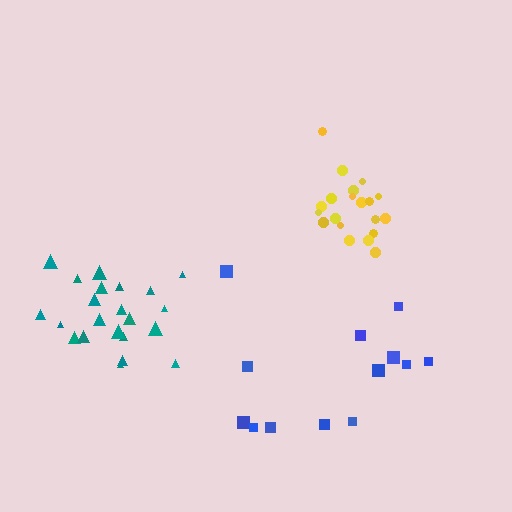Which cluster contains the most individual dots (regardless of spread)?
Teal (23).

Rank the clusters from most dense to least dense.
yellow, teal, blue.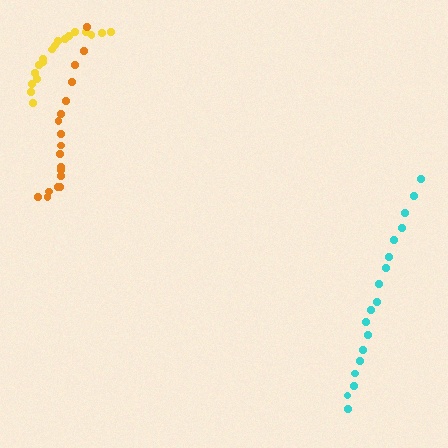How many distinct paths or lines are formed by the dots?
There are 3 distinct paths.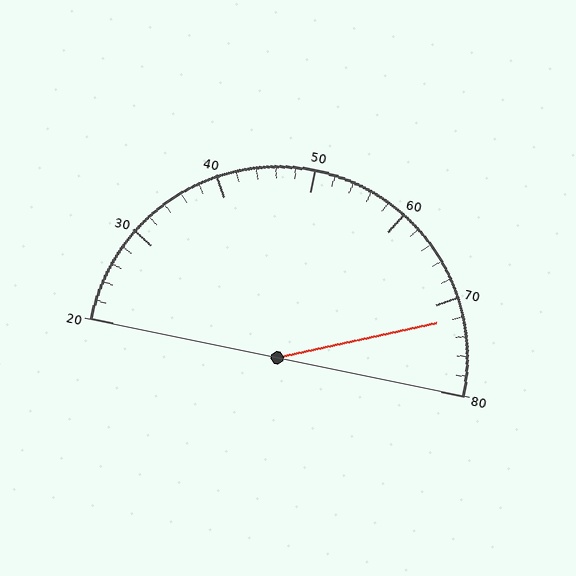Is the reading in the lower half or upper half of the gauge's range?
The reading is in the upper half of the range (20 to 80).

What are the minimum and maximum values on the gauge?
The gauge ranges from 20 to 80.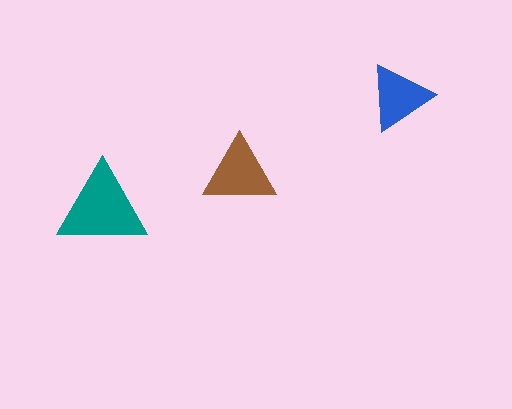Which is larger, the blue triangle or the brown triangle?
The brown one.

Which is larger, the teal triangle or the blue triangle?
The teal one.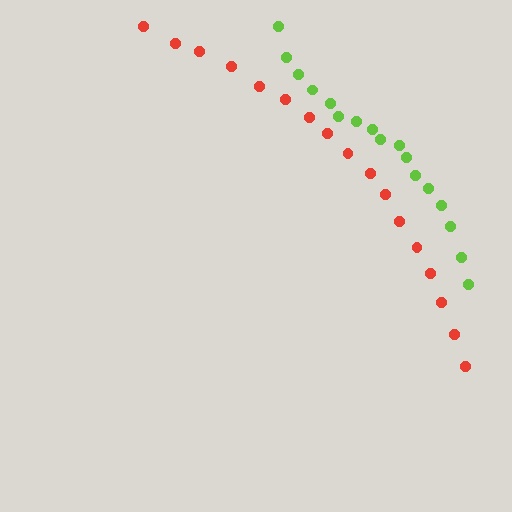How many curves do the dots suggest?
There are 2 distinct paths.